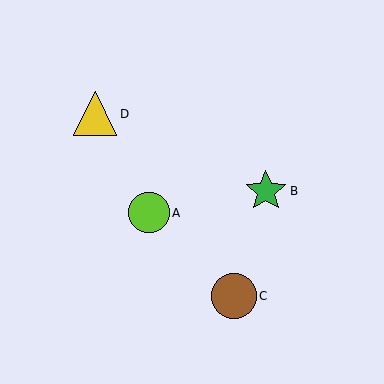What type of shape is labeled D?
Shape D is a yellow triangle.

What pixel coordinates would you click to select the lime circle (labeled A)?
Click at (149, 213) to select the lime circle A.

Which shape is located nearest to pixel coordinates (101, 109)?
The yellow triangle (labeled D) at (95, 114) is nearest to that location.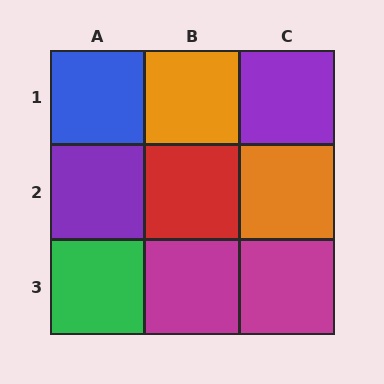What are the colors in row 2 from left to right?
Purple, red, orange.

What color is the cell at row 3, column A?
Green.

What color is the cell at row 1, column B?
Orange.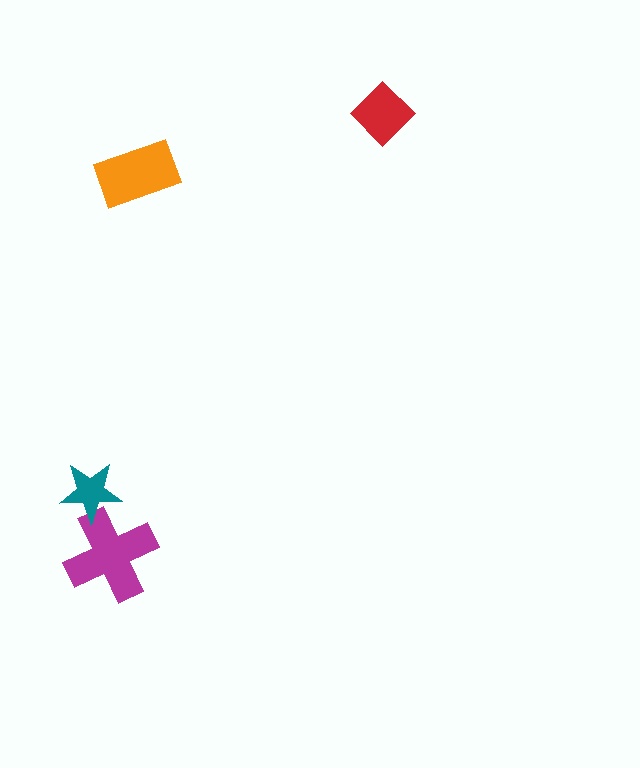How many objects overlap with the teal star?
1 object overlaps with the teal star.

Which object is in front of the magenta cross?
The teal star is in front of the magenta cross.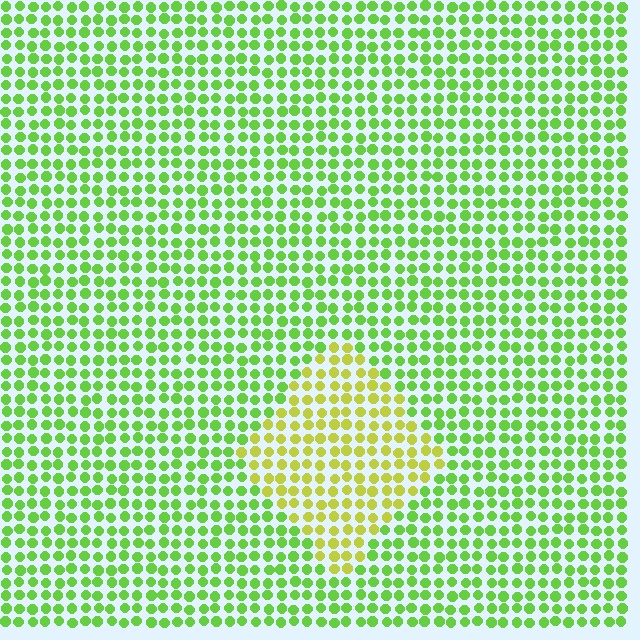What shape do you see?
I see a diamond.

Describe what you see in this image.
The image is filled with small lime elements in a uniform arrangement. A diamond-shaped region is visible where the elements are tinted to a slightly different hue, forming a subtle color boundary.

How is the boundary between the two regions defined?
The boundary is defined purely by a slight shift in hue (about 37 degrees). Spacing, size, and orientation are identical on both sides.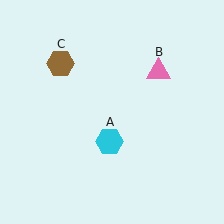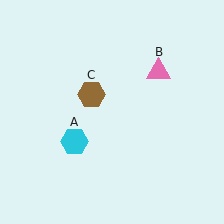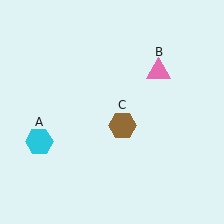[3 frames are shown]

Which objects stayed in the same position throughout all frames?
Pink triangle (object B) remained stationary.